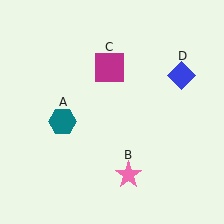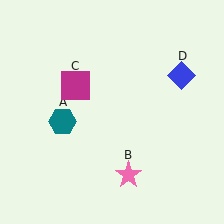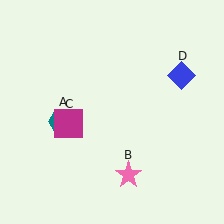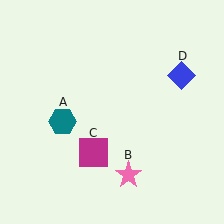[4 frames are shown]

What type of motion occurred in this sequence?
The magenta square (object C) rotated counterclockwise around the center of the scene.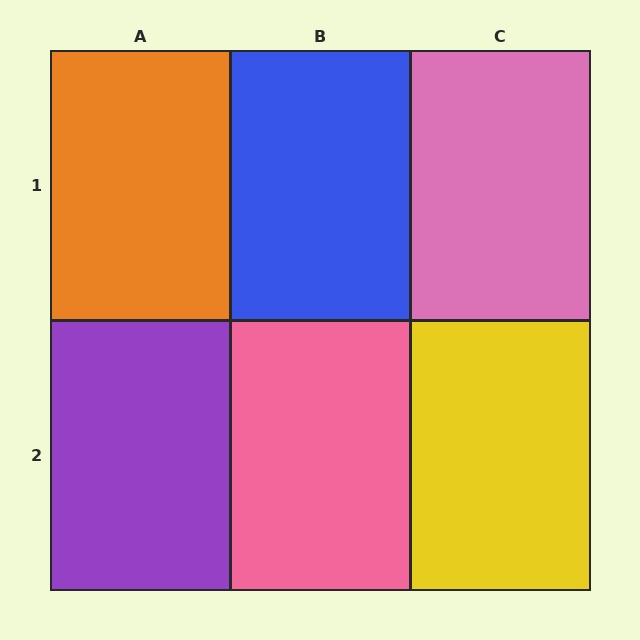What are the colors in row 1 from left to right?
Orange, blue, pink.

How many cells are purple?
1 cell is purple.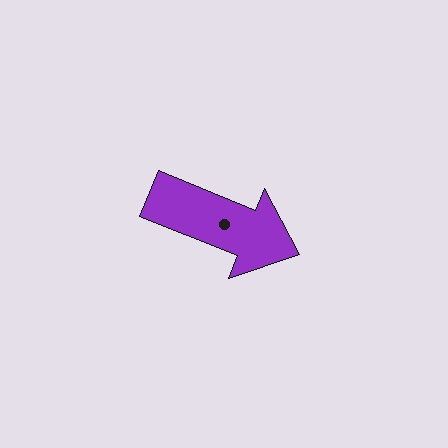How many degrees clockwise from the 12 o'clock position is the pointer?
Approximately 112 degrees.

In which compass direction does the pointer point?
East.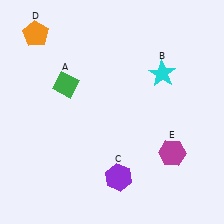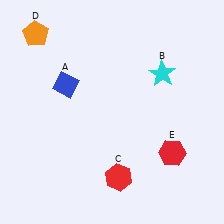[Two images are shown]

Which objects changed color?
A changed from green to blue. C changed from purple to red. E changed from magenta to red.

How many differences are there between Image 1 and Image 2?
There are 3 differences between the two images.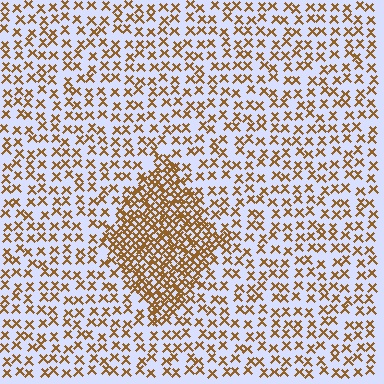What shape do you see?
I see a diamond.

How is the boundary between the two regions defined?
The boundary is defined by a change in element density (approximately 2.5x ratio). All elements are the same color, size, and shape.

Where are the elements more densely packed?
The elements are more densely packed inside the diamond boundary.